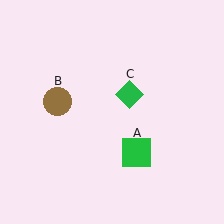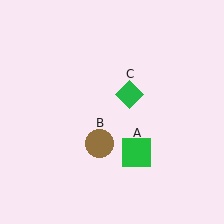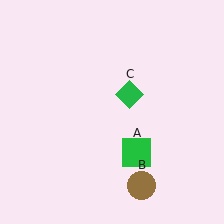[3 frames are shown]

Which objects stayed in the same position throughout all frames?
Green square (object A) and green diamond (object C) remained stationary.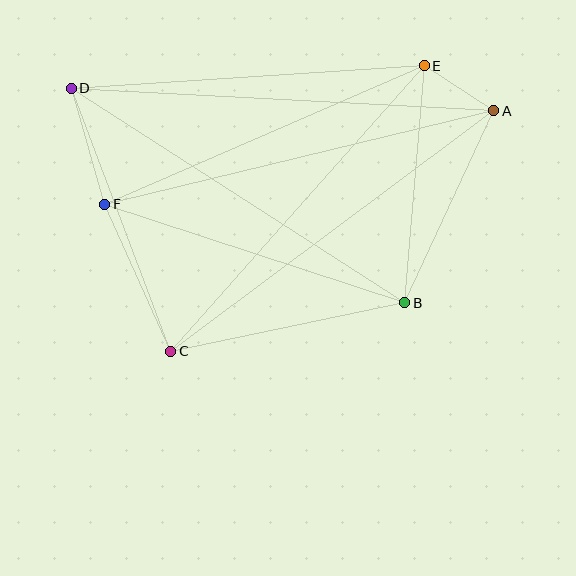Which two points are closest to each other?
Points A and E are closest to each other.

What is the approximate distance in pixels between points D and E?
The distance between D and E is approximately 354 pixels.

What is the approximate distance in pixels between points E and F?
The distance between E and F is approximately 348 pixels.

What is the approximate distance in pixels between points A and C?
The distance between A and C is approximately 403 pixels.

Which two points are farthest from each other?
Points A and D are farthest from each other.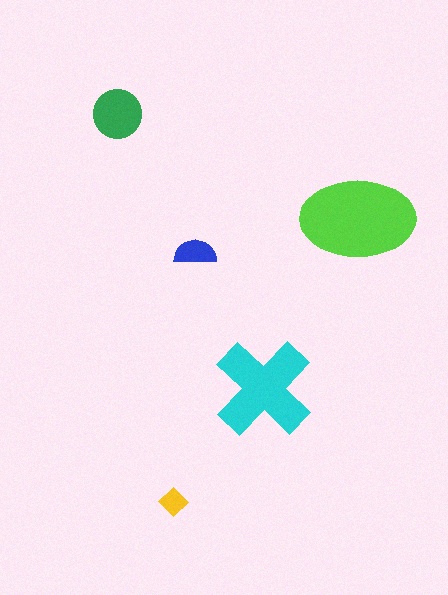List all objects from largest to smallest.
The lime ellipse, the cyan cross, the green circle, the blue semicircle, the yellow diamond.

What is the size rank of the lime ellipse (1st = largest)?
1st.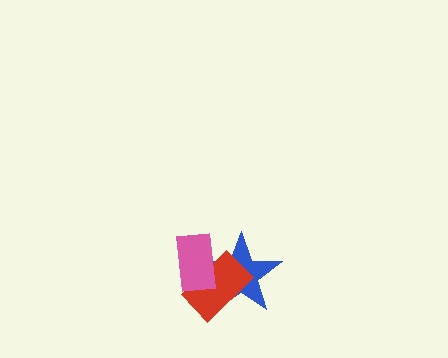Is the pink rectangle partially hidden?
No, no other shape covers it.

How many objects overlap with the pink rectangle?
2 objects overlap with the pink rectangle.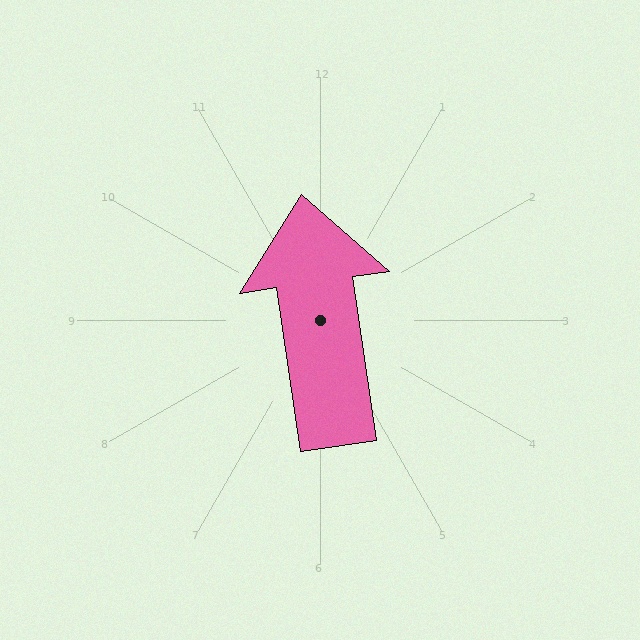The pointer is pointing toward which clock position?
Roughly 12 o'clock.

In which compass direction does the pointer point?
North.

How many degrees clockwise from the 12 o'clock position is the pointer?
Approximately 352 degrees.